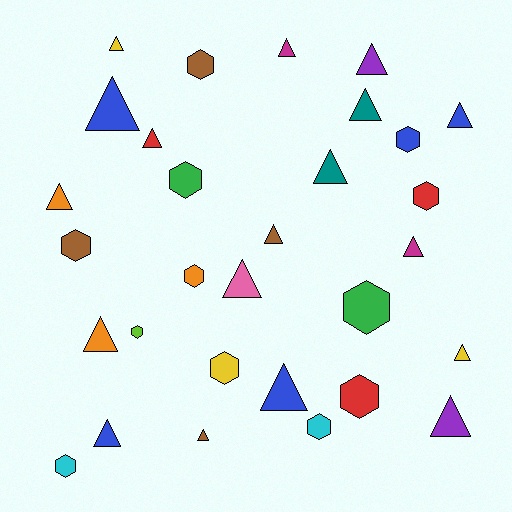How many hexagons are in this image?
There are 12 hexagons.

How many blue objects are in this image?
There are 5 blue objects.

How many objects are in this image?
There are 30 objects.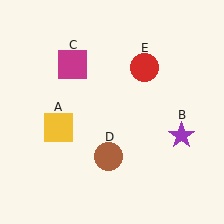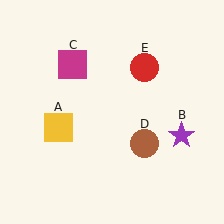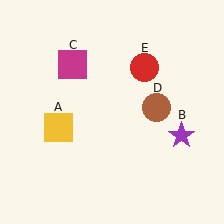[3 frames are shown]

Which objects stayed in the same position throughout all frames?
Yellow square (object A) and purple star (object B) and magenta square (object C) and red circle (object E) remained stationary.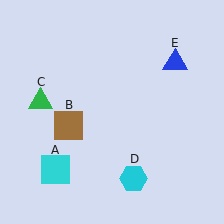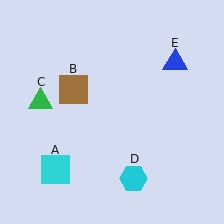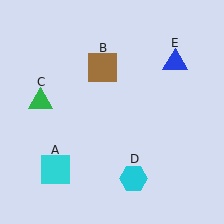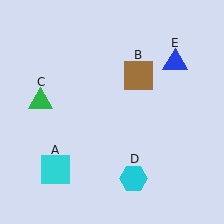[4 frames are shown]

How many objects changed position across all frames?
1 object changed position: brown square (object B).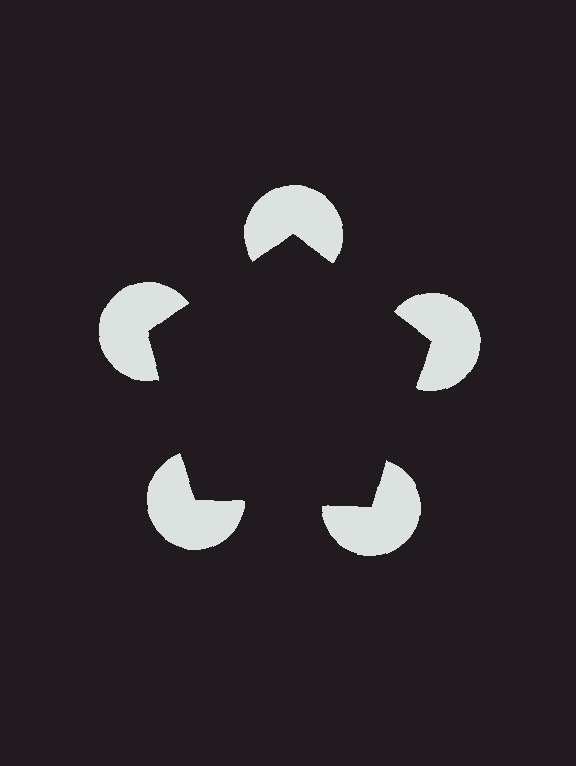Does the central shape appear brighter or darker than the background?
It typically appears slightly darker than the background, even though no actual brightness change is drawn.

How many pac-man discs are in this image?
There are 5 — one at each vertex of the illusory pentagon.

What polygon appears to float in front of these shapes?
An illusory pentagon — its edges are inferred from the aligned wedge cuts in the pac-man discs, not physically drawn.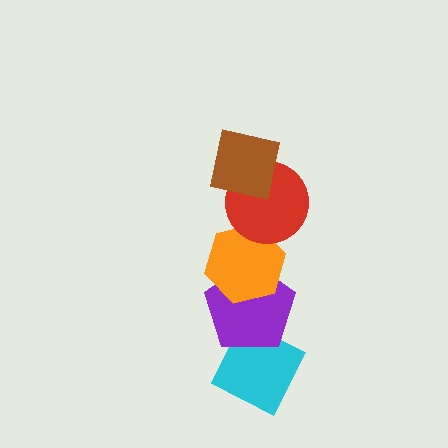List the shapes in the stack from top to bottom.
From top to bottom: the brown square, the red circle, the orange hexagon, the purple pentagon, the cyan diamond.